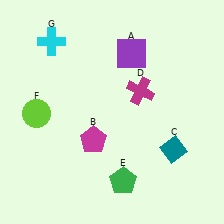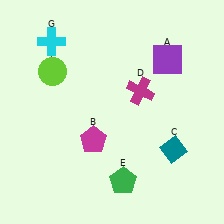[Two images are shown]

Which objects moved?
The objects that moved are: the purple square (A), the lime circle (F).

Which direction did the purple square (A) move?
The purple square (A) moved right.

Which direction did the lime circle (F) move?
The lime circle (F) moved up.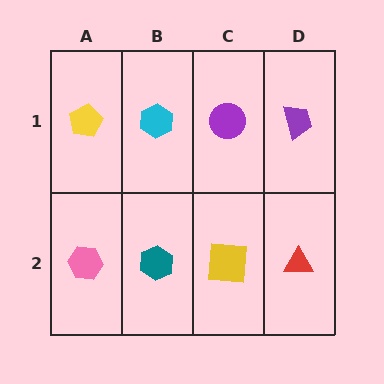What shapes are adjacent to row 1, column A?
A pink hexagon (row 2, column A), a cyan hexagon (row 1, column B).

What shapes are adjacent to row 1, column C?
A yellow square (row 2, column C), a cyan hexagon (row 1, column B), a purple trapezoid (row 1, column D).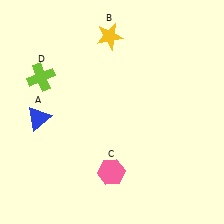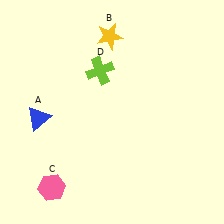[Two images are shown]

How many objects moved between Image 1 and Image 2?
2 objects moved between the two images.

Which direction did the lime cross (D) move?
The lime cross (D) moved right.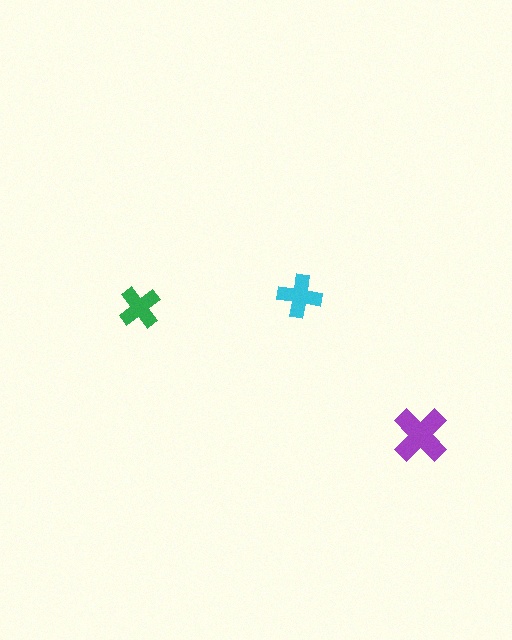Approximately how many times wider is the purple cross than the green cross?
About 1.5 times wider.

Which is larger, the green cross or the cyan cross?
The cyan one.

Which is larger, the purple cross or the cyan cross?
The purple one.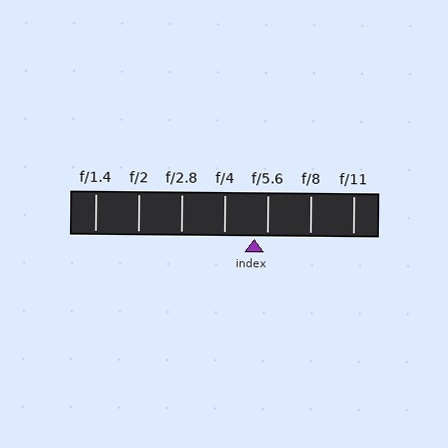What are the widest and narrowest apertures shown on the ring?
The widest aperture shown is f/1.4 and the narrowest is f/11.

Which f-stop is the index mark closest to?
The index mark is closest to f/5.6.